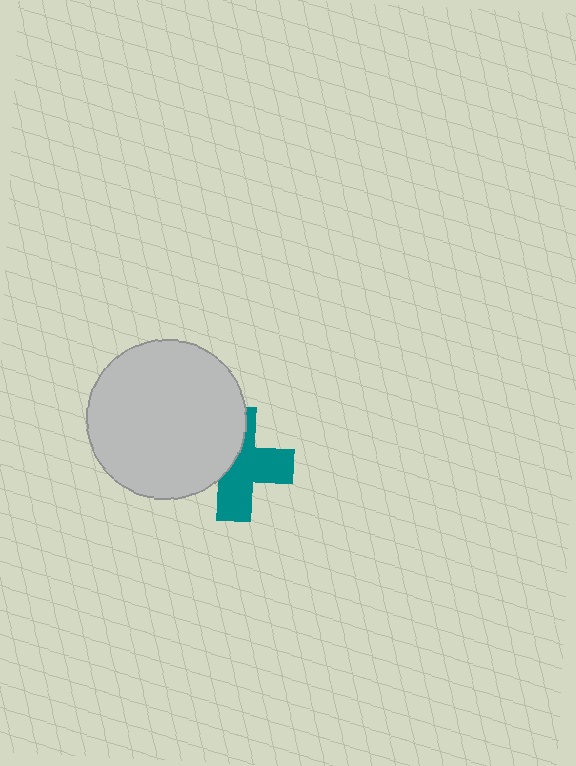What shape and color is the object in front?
The object in front is a light gray circle.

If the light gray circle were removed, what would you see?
You would see the complete teal cross.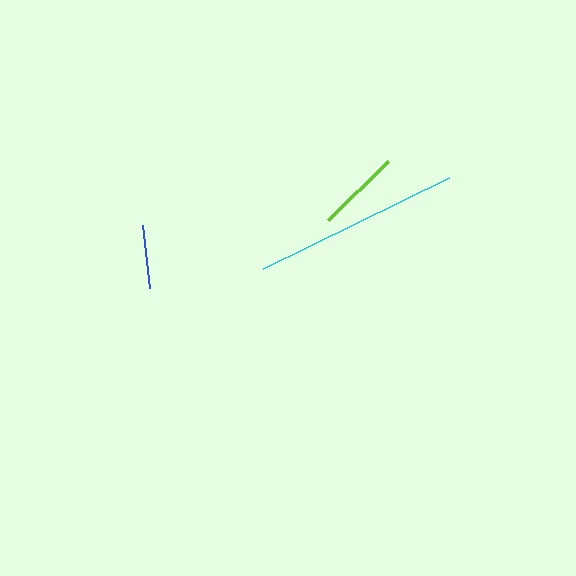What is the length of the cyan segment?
The cyan segment is approximately 208 pixels long.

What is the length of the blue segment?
The blue segment is approximately 64 pixels long.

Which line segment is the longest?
The cyan line is the longest at approximately 208 pixels.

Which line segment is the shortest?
The blue line is the shortest at approximately 64 pixels.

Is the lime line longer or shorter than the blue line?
The lime line is longer than the blue line.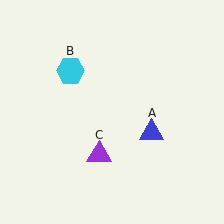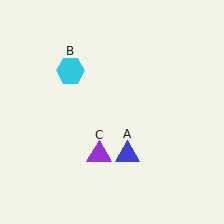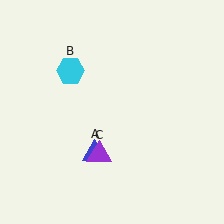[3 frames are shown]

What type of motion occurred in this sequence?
The blue triangle (object A) rotated clockwise around the center of the scene.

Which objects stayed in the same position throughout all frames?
Cyan hexagon (object B) and purple triangle (object C) remained stationary.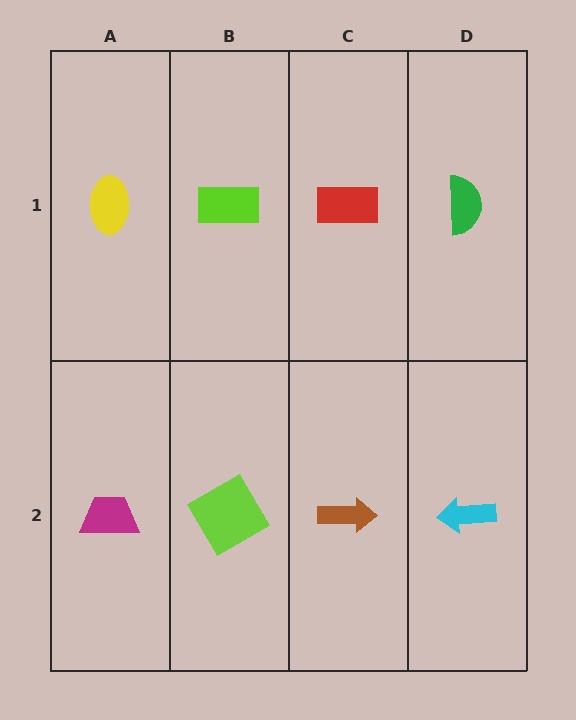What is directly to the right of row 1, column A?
A lime rectangle.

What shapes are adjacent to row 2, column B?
A lime rectangle (row 1, column B), a magenta trapezoid (row 2, column A), a brown arrow (row 2, column C).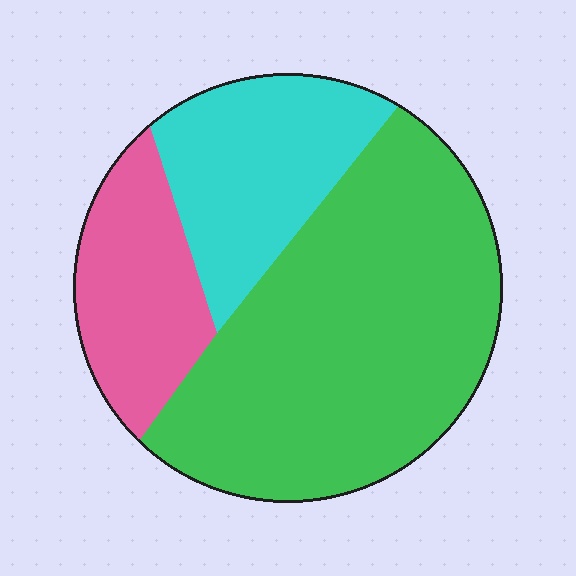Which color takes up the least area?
Pink, at roughly 20%.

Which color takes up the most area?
Green, at roughly 60%.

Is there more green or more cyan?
Green.